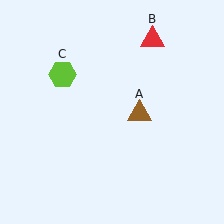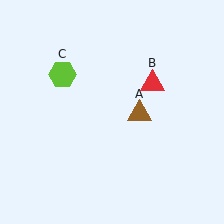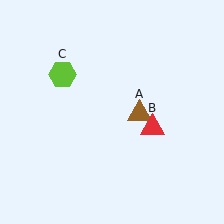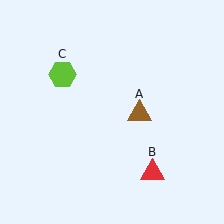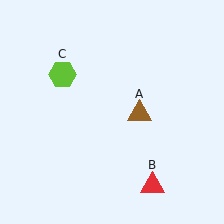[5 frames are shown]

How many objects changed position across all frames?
1 object changed position: red triangle (object B).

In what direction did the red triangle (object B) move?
The red triangle (object B) moved down.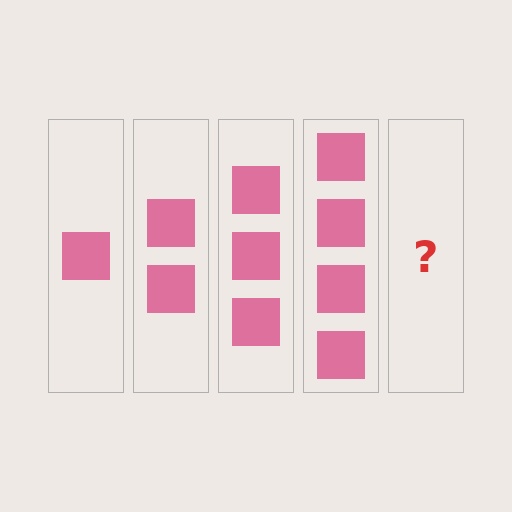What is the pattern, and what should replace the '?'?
The pattern is that each step adds one more square. The '?' should be 5 squares.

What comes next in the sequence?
The next element should be 5 squares.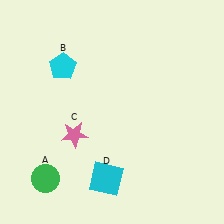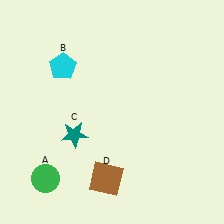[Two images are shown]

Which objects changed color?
C changed from pink to teal. D changed from cyan to brown.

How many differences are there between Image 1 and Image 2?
There are 2 differences between the two images.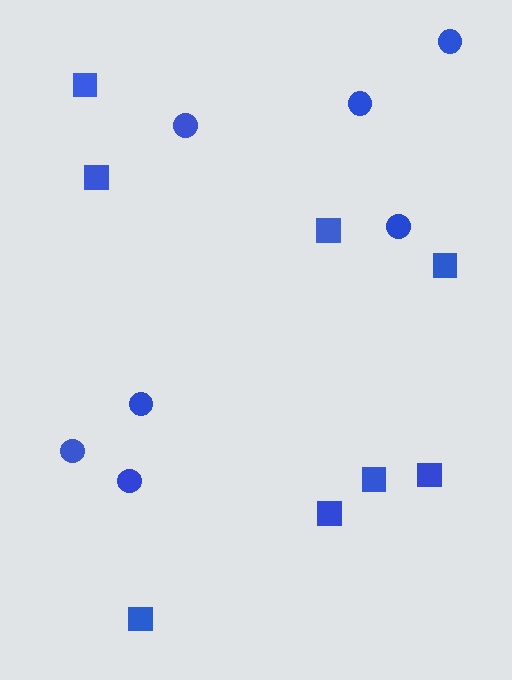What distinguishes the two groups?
There are 2 groups: one group of circles (7) and one group of squares (8).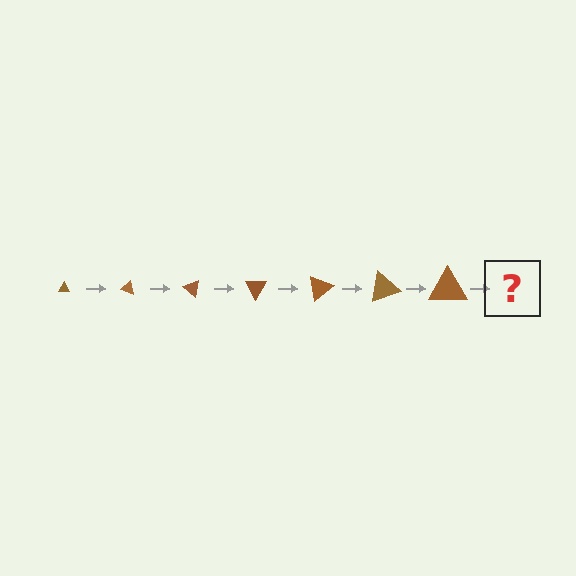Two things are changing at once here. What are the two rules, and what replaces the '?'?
The two rules are that the triangle grows larger each step and it rotates 20 degrees each step. The '?' should be a triangle, larger than the previous one and rotated 140 degrees from the start.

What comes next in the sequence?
The next element should be a triangle, larger than the previous one and rotated 140 degrees from the start.